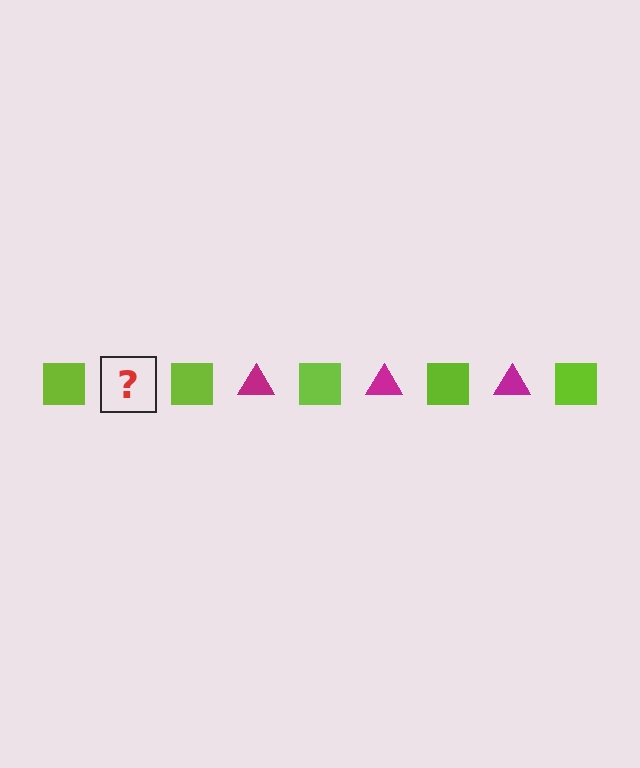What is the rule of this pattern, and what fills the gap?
The rule is that the pattern alternates between lime square and magenta triangle. The gap should be filled with a magenta triangle.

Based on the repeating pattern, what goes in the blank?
The blank should be a magenta triangle.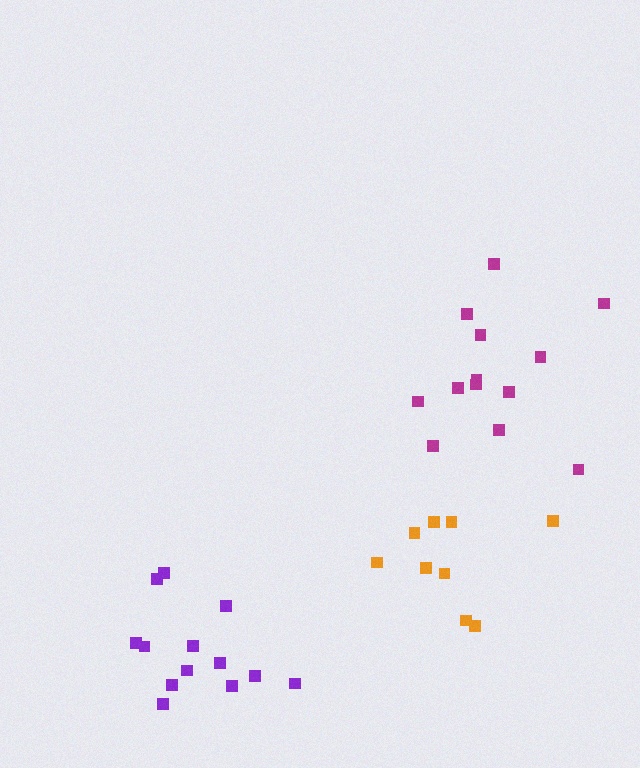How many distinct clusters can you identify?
There are 3 distinct clusters.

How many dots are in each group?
Group 1: 13 dots, Group 2: 9 dots, Group 3: 13 dots (35 total).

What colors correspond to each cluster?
The clusters are colored: magenta, orange, purple.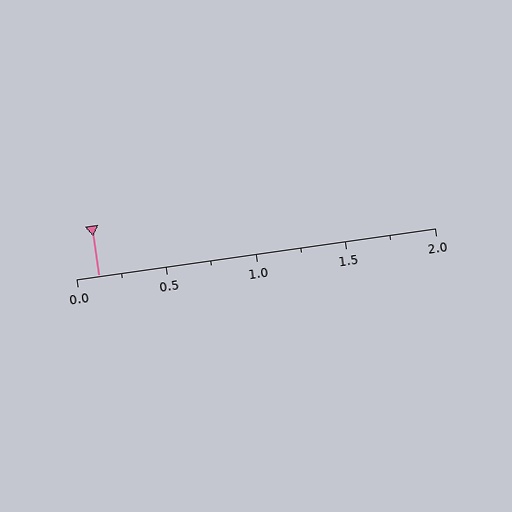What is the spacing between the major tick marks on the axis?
The major ticks are spaced 0.5 apart.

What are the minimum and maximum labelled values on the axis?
The axis runs from 0.0 to 2.0.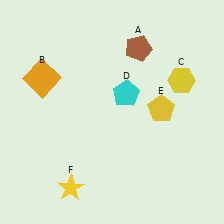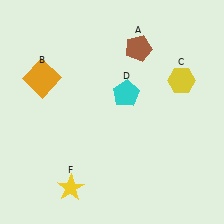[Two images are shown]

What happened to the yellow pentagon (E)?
The yellow pentagon (E) was removed in Image 2. It was in the top-right area of Image 1.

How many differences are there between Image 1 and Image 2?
There is 1 difference between the two images.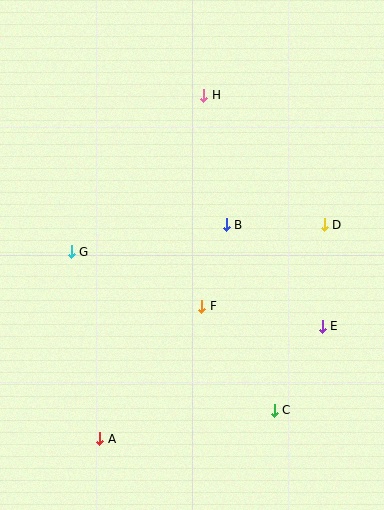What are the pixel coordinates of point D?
Point D is at (324, 225).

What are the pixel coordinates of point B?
Point B is at (226, 225).